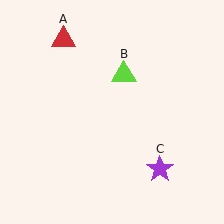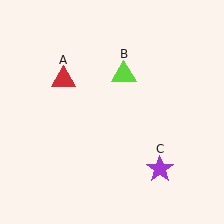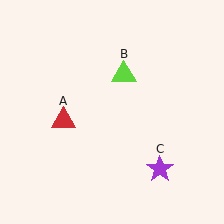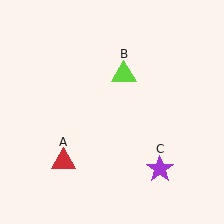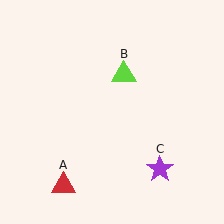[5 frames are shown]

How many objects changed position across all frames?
1 object changed position: red triangle (object A).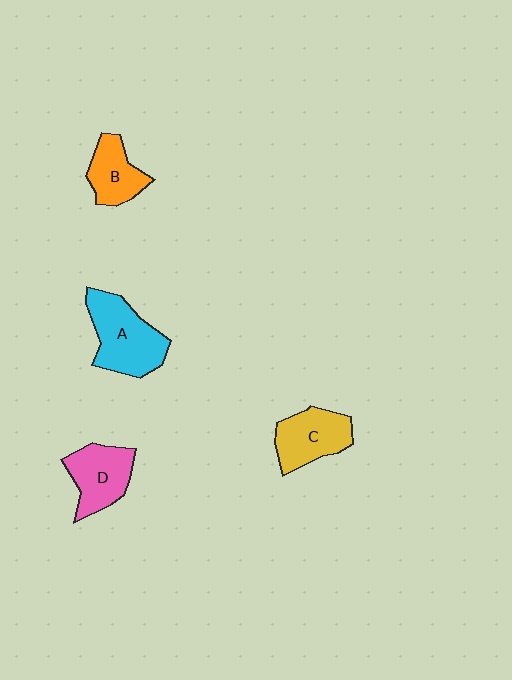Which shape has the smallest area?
Shape B (orange).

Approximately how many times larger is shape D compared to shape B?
Approximately 1.3 times.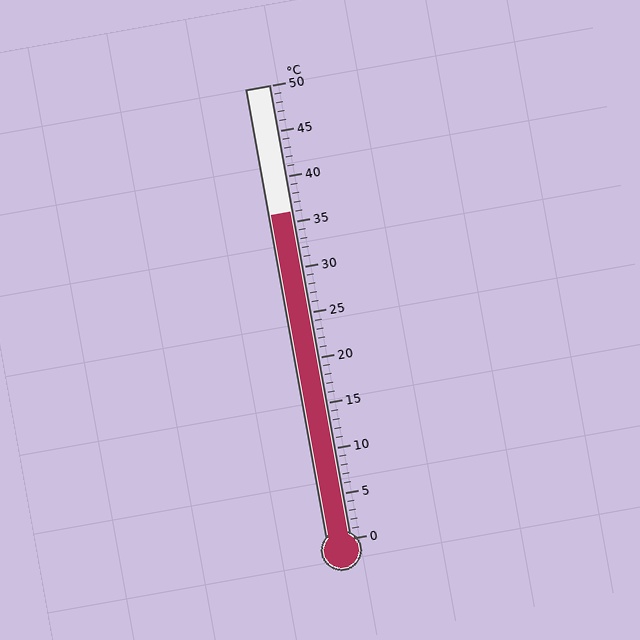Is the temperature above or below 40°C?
The temperature is below 40°C.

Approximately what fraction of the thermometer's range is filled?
The thermometer is filled to approximately 70% of its range.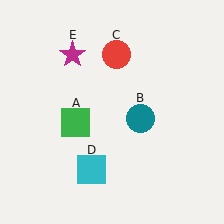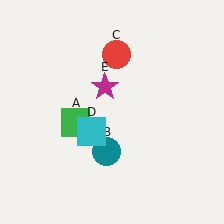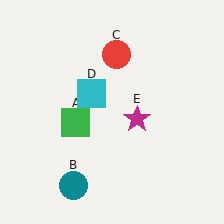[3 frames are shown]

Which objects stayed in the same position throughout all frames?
Green square (object A) and red circle (object C) remained stationary.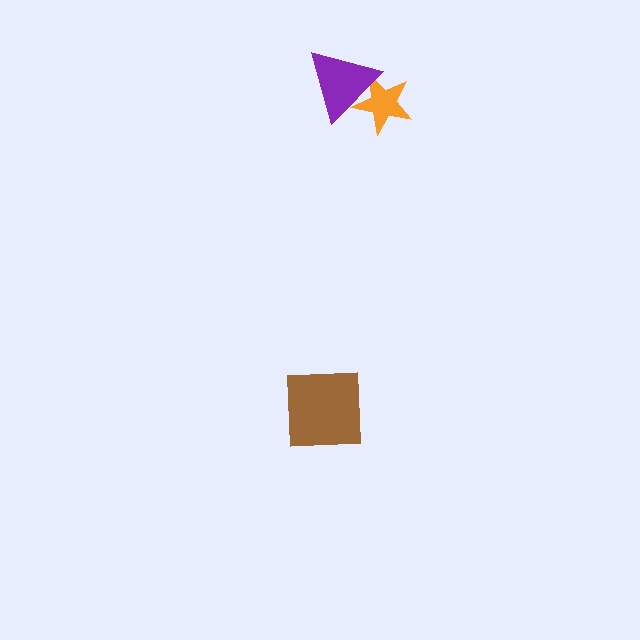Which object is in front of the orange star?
The purple triangle is in front of the orange star.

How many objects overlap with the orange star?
1 object overlaps with the orange star.